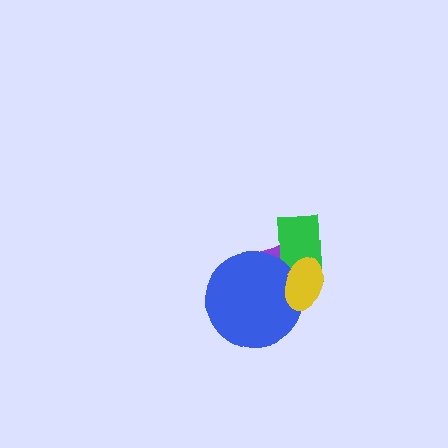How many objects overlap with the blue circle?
3 objects overlap with the blue circle.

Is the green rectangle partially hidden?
Yes, it is partially covered by another shape.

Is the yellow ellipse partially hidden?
No, no other shape covers it.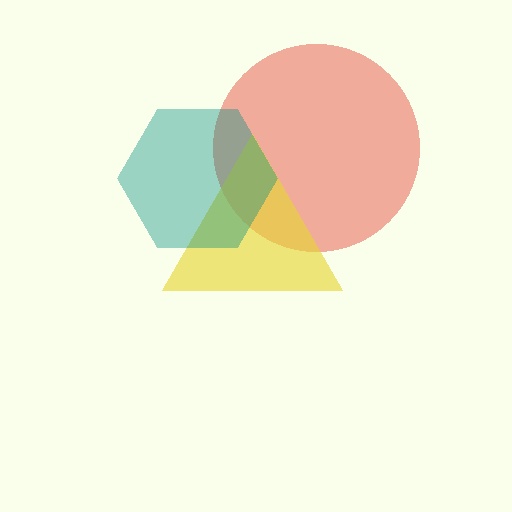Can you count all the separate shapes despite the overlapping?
Yes, there are 3 separate shapes.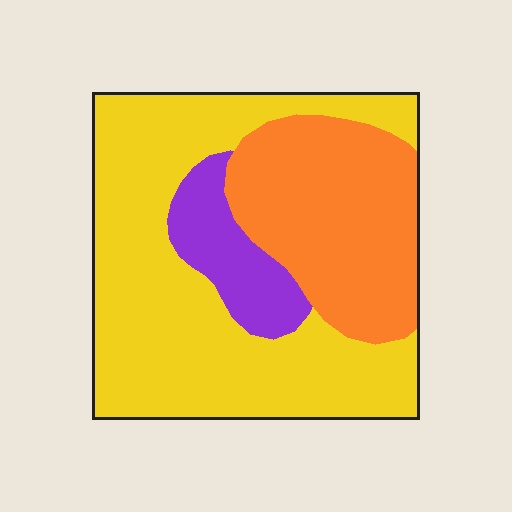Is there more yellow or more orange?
Yellow.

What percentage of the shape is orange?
Orange covers around 30% of the shape.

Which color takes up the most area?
Yellow, at roughly 55%.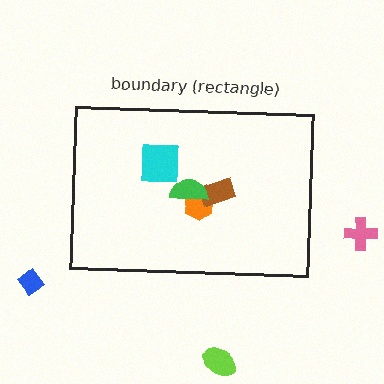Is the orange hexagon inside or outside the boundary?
Inside.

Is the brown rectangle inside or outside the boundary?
Inside.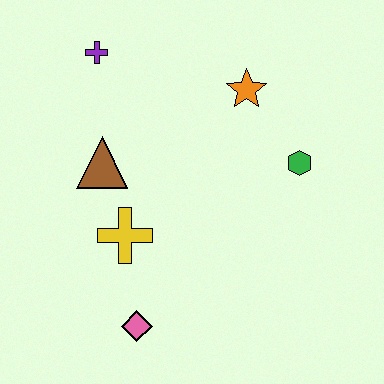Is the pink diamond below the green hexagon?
Yes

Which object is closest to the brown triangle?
The yellow cross is closest to the brown triangle.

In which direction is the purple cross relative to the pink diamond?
The purple cross is above the pink diamond.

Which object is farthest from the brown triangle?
The green hexagon is farthest from the brown triangle.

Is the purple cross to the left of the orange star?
Yes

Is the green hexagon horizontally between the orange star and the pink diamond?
No